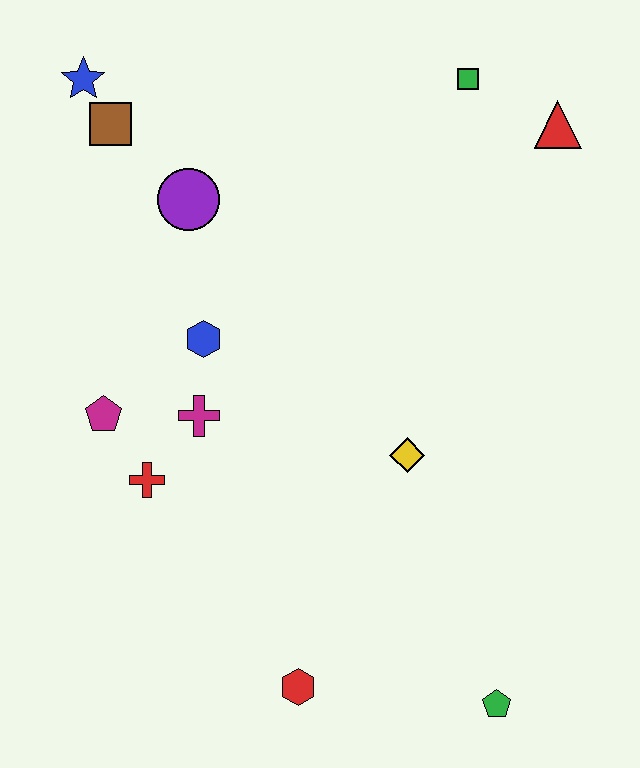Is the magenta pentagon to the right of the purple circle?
No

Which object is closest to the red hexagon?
The green pentagon is closest to the red hexagon.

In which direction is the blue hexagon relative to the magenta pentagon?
The blue hexagon is to the right of the magenta pentagon.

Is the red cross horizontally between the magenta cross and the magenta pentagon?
Yes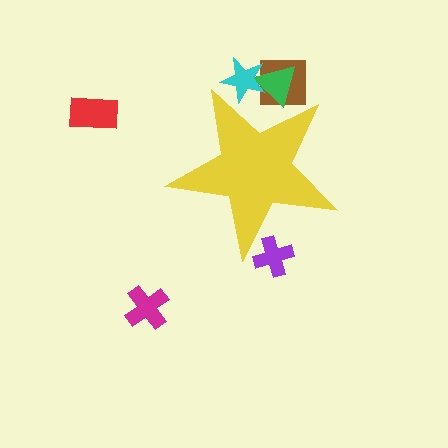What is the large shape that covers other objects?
A yellow star.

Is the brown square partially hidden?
Yes, the brown square is partially hidden behind the yellow star.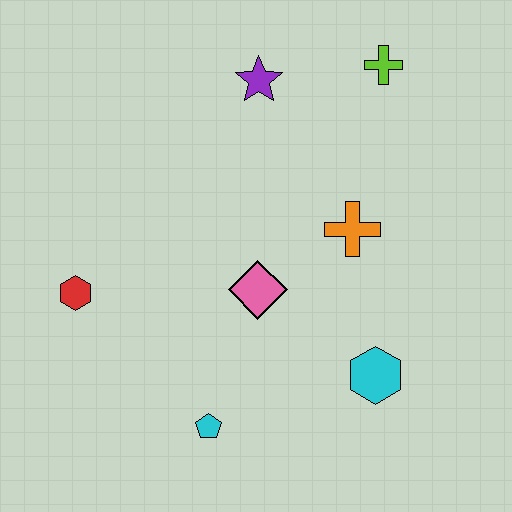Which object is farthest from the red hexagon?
The lime cross is farthest from the red hexagon.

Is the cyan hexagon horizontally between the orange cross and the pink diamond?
No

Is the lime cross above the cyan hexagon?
Yes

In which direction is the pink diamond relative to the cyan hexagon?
The pink diamond is to the left of the cyan hexagon.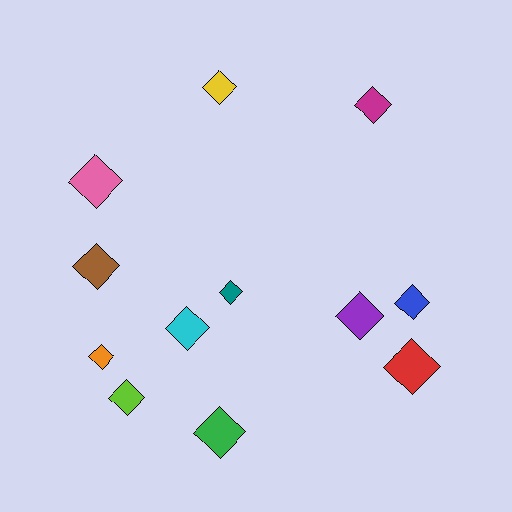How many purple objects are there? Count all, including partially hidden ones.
There is 1 purple object.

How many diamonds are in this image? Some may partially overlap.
There are 12 diamonds.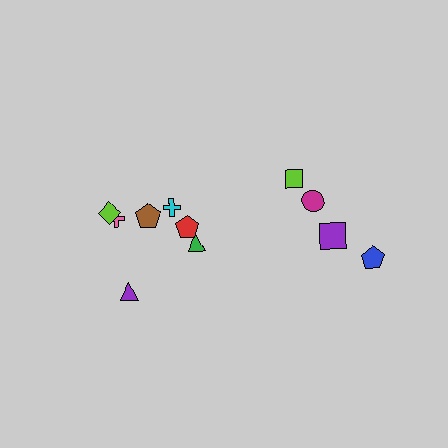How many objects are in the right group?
There are 4 objects.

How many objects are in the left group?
There are 7 objects.